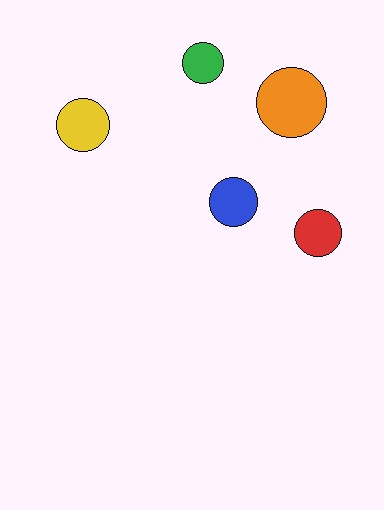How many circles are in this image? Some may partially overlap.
There are 5 circles.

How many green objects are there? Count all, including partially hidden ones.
There is 1 green object.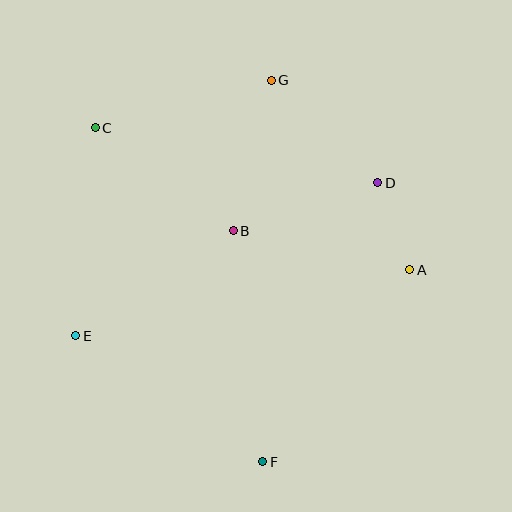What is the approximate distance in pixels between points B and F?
The distance between B and F is approximately 233 pixels.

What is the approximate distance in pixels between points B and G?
The distance between B and G is approximately 155 pixels.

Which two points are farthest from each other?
Points F and G are farthest from each other.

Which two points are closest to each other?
Points A and D are closest to each other.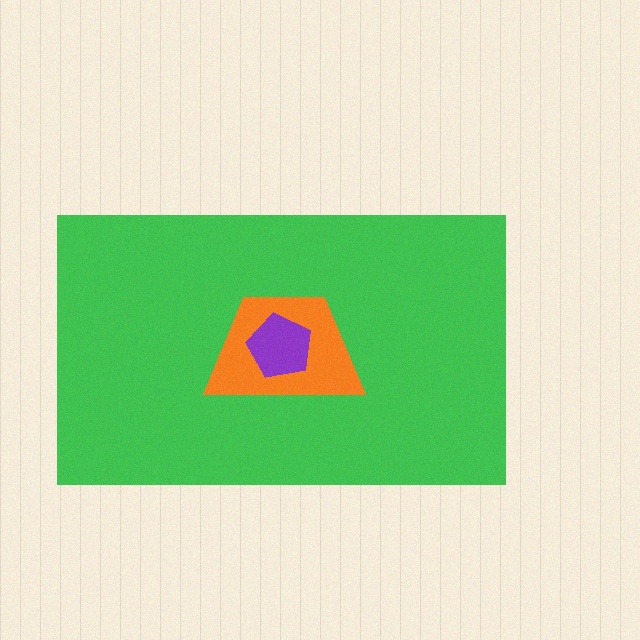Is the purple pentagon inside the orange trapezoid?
Yes.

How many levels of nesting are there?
3.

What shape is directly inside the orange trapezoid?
The purple pentagon.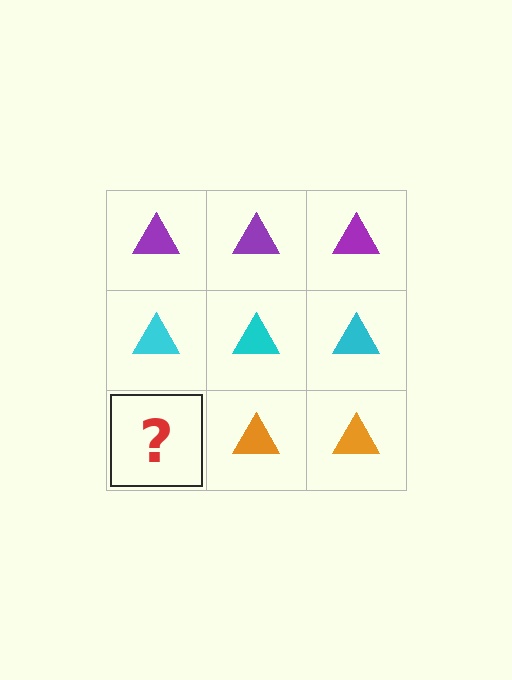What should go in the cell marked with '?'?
The missing cell should contain an orange triangle.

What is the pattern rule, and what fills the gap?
The rule is that each row has a consistent color. The gap should be filled with an orange triangle.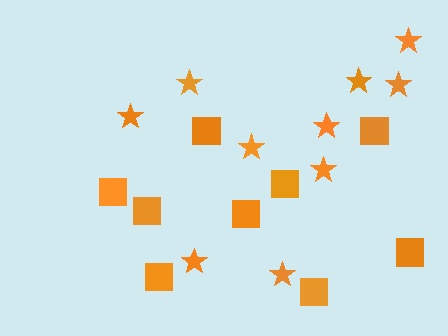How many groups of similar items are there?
There are 2 groups: one group of stars (10) and one group of squares (9).